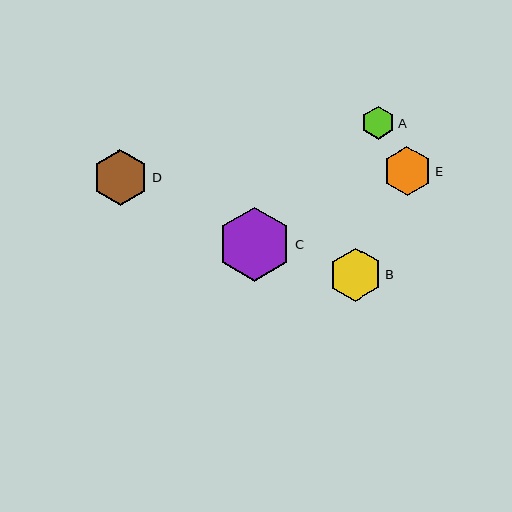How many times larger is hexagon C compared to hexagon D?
Hexagon C is approximately 1.3 times the size of hexagon D.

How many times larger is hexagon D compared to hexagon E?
Hexagon D is approximately 1.1 times the size of hexagon E.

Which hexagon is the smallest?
Hexagon A is the smallest with a size of approximately 33 pixels.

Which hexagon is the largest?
Hexagon C is the largest with a size of approximately 74 pixels.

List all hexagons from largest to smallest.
From largest to smallest: C, D, B, E, A.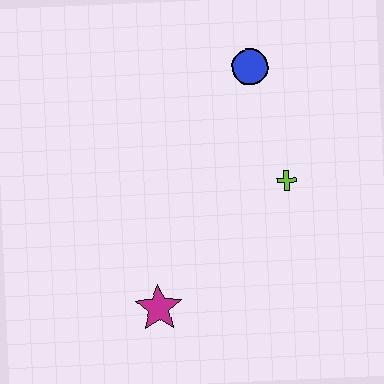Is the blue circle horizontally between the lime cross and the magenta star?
Yes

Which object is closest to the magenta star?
The lime cross is closest to the magenta star.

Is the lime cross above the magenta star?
Yes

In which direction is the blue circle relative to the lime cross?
The blue circle is above the lime cross.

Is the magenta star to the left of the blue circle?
Yes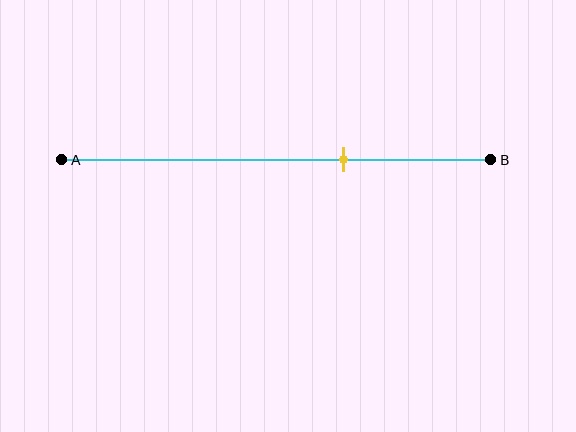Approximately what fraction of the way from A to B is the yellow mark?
The yellow mark is approximately 65% of the way from A to B.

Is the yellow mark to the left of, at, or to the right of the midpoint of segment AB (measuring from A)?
The yellow mark is to the right of the midpoint of segment AB.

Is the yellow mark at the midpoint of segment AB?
No, the mark is at about 65% from A, not at the 50% midpoint.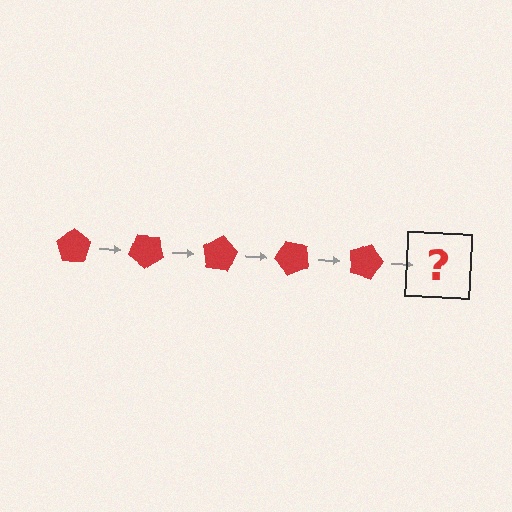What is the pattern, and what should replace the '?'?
The pattern is that the pentagon rotates 40 degrees each step. The '?' should be a red pentagon rotated 200 degrees.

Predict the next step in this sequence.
The next step is a red pentagon rotated 200 degrees.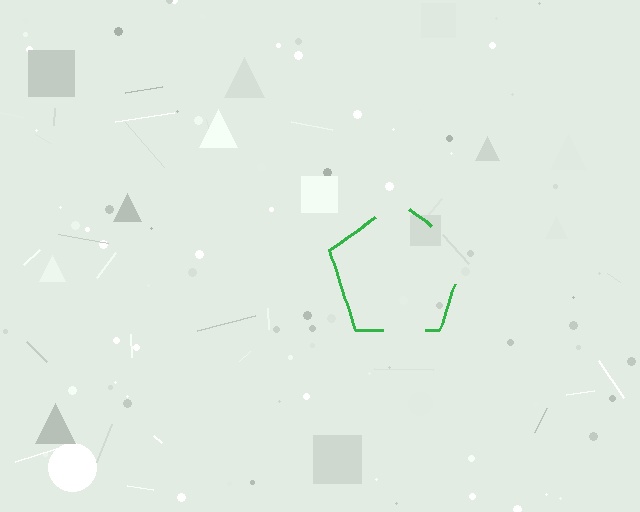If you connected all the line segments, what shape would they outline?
They would outline a pentagon.